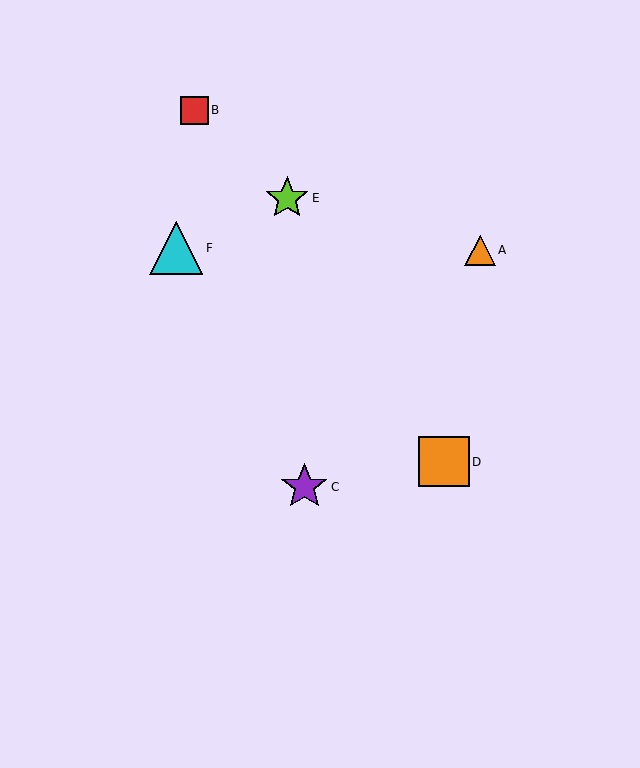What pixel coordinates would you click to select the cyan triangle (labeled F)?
Click at (176, 248) to select the cyan triangle F.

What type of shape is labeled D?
Shape D is an orange square.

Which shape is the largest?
The cyan triangle (labeled F) is the largest.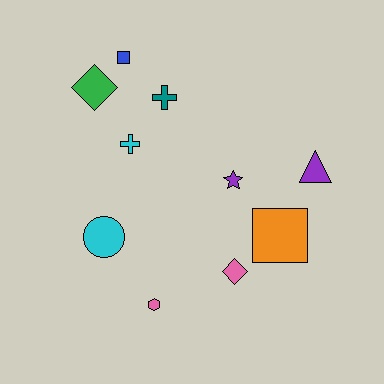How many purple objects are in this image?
There are 2 purple objects.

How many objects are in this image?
There are 10 objects.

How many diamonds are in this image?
There are 2 diamonds.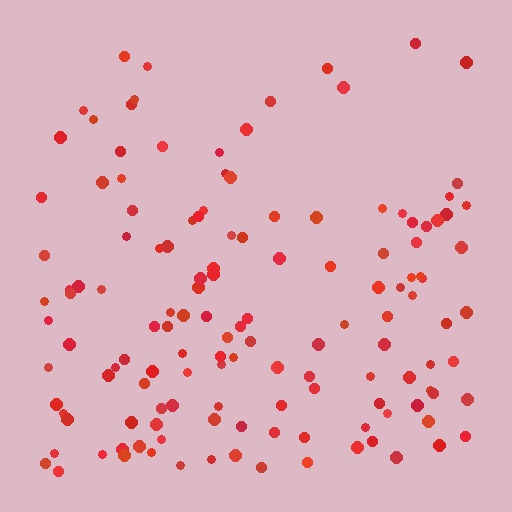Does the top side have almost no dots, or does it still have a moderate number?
Still a moderate number, just noticeably fewer than the bottom.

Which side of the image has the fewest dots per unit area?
The top.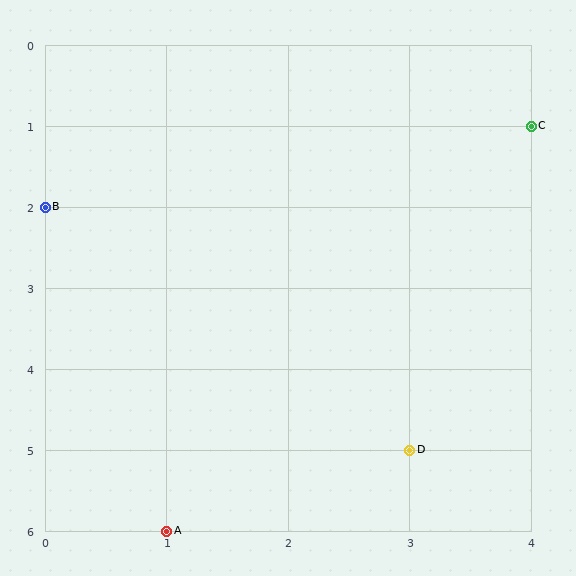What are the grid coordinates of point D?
Point D is at grid coordinates (3, 5).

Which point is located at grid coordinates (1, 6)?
Point A is at (1, 6).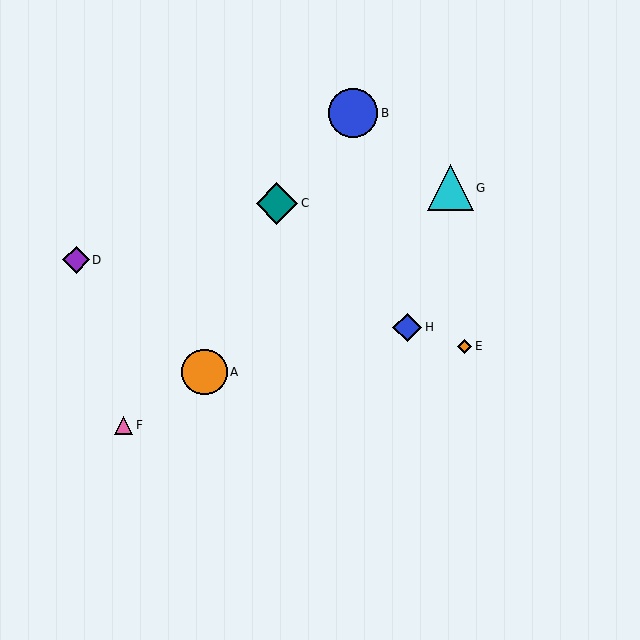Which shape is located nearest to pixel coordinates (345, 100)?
The blue circle (labeled B) at (353, 113) is nearest to that location.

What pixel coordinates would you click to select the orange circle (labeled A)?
Click at (205, 372) to select the orange circle A.